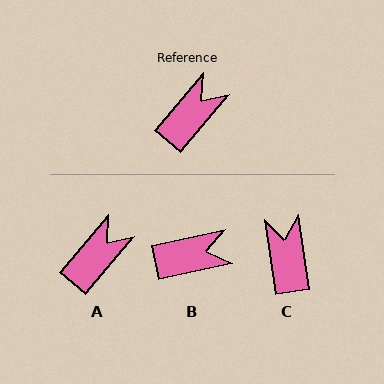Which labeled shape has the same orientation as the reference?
A.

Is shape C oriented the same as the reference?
No, it is off by about 48 degrees.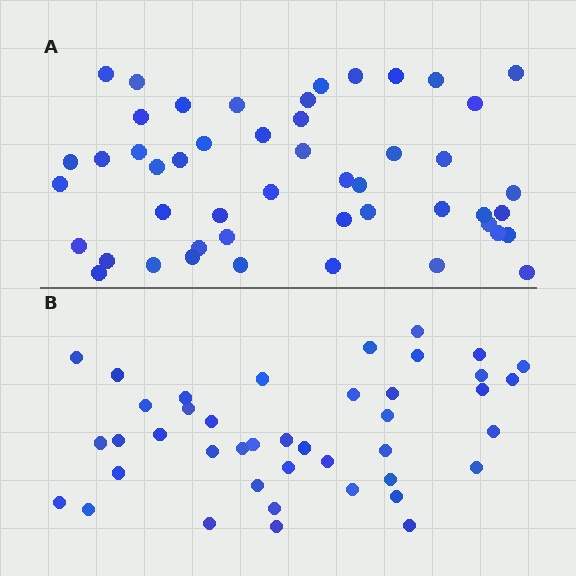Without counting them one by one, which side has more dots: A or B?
Region A (the top region) has more dots.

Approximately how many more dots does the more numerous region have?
Region A has roughly 8 or so more dots than region B.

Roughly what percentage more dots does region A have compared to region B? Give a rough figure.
About 15% more.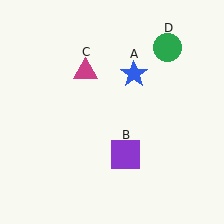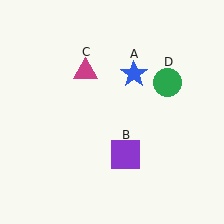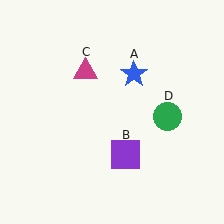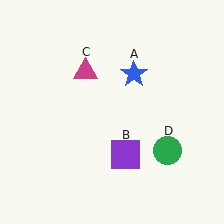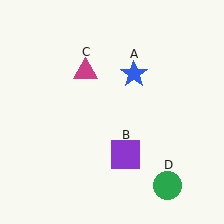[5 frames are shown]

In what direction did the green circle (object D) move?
The green circle (object D) moved down.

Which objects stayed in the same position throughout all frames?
Blue star (object A) and purple square (object B) and magenta triangle (object C) remained stationary.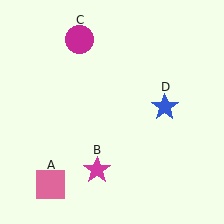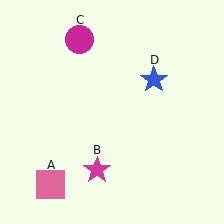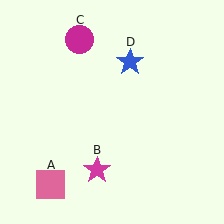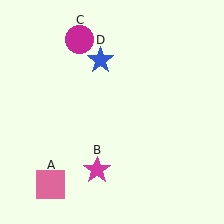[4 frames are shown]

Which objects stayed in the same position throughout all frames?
Pink square (object A) and magenta star (object B) and magenta circle (object C) remained stationary.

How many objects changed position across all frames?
1 object changed position: blue star (object D).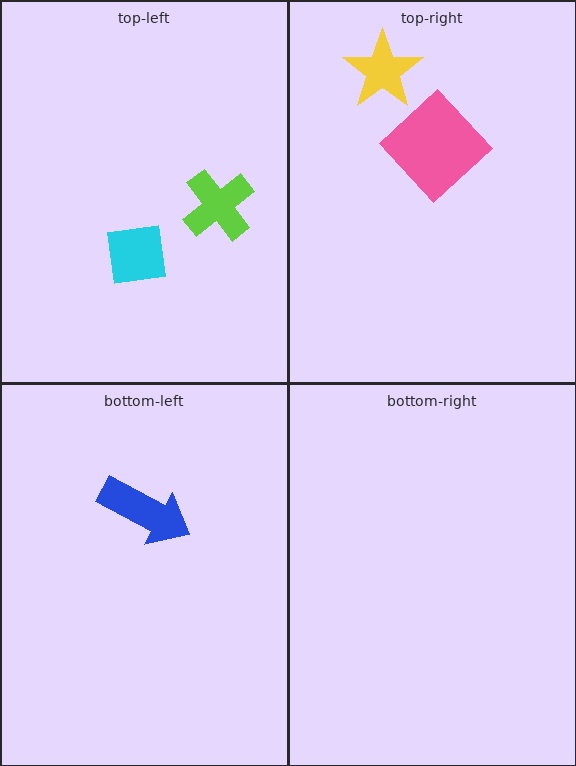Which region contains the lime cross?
The top-left region.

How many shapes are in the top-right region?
2.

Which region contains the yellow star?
The top-right region.